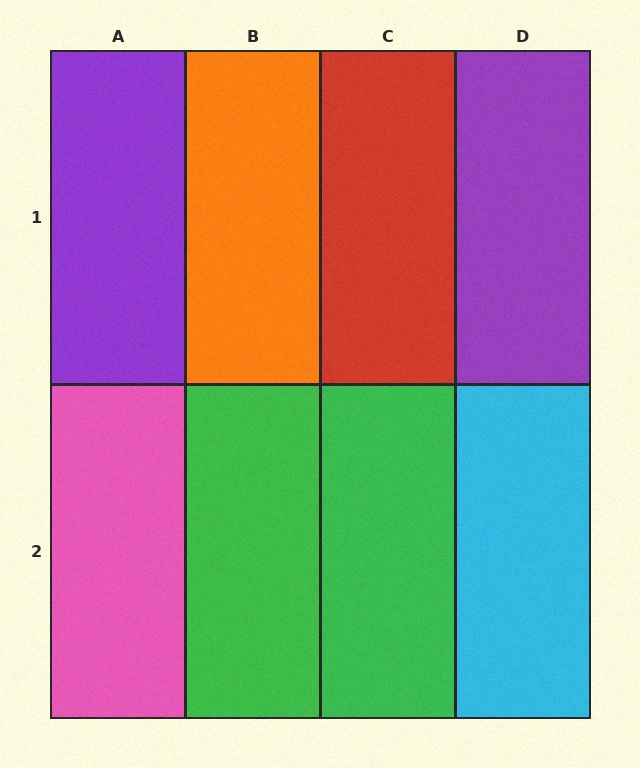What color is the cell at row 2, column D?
Cyan.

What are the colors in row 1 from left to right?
Purple, orange, red, purple.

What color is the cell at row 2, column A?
Pink.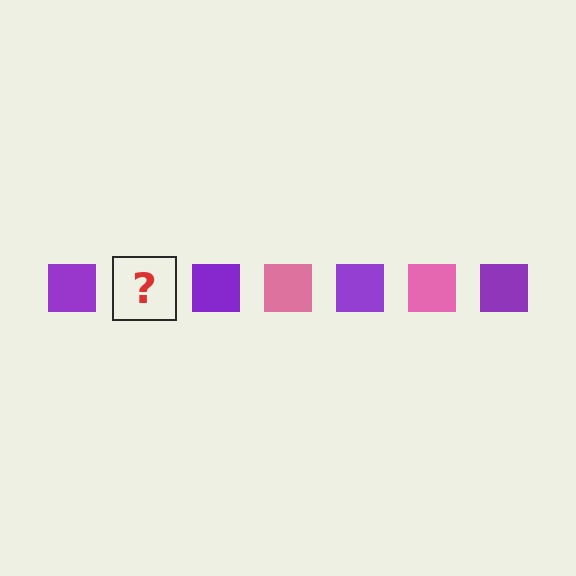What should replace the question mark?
The question mark should be replaced with a pink square.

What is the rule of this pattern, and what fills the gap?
The rule is that the pattern cycles through purple, pink squares. The gap should be filled with a pink square.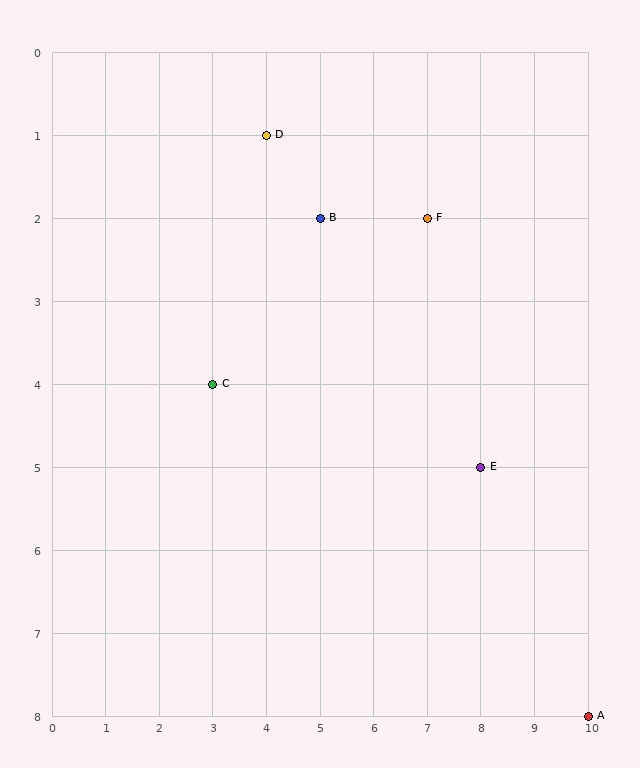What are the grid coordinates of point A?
Point A is at grid coordinates (10, 8).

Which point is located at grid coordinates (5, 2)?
Point B is at (5, 2).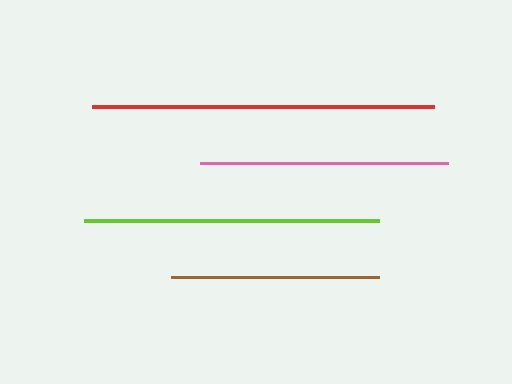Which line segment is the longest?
The red line is the longest at approximately 341 pixels.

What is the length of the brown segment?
The brown segment is approximately 209 pixels long.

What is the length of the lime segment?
The lime segment is approximately 295 pixels long.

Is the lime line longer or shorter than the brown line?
The lime line is longer than the brown line.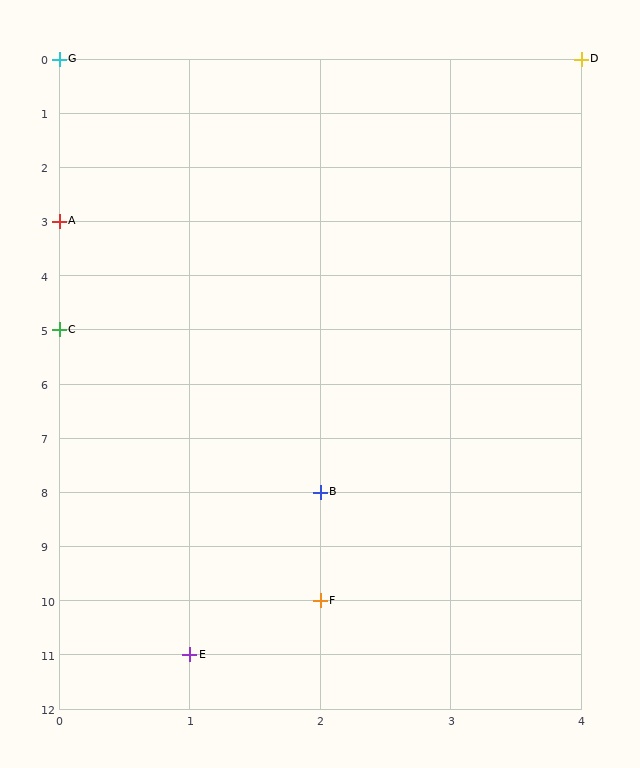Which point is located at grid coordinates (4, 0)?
Point D is at (4, 0).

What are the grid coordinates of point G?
Point G is at grid coordinates (0, 0).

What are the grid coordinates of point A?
Point A is at grid coordinates (0, 3).